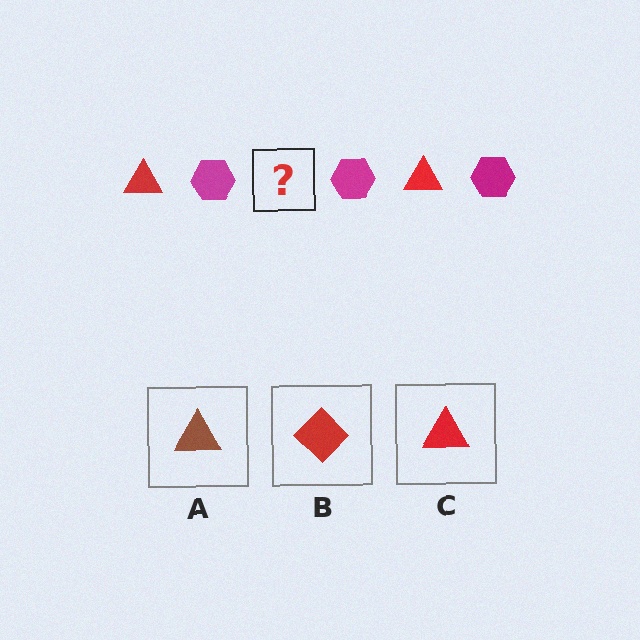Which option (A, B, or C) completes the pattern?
C.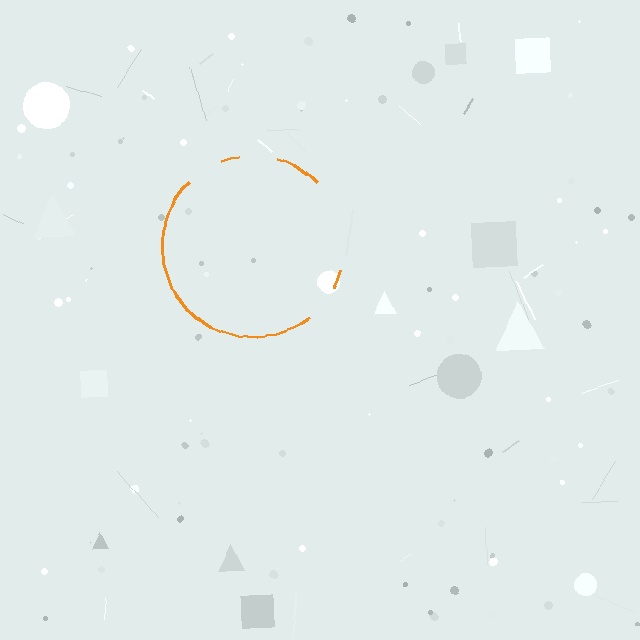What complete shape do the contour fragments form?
The contour fragments form a circle.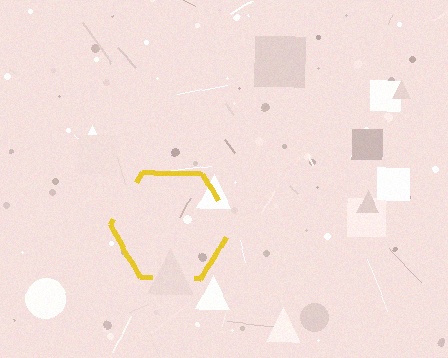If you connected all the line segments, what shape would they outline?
They would outline a hexagon.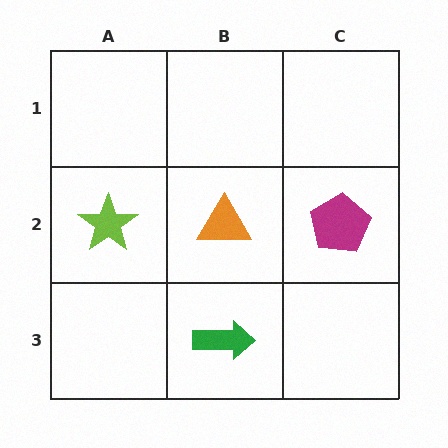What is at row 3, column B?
A green arrow.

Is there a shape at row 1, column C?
No, that cell is empty.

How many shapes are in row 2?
3 shapes.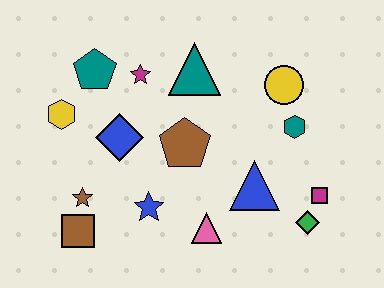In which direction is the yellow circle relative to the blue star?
The yellow circle is to the right of the blue star.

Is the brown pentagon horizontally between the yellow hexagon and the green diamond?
Yes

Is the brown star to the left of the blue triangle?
Yes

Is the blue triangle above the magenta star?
No